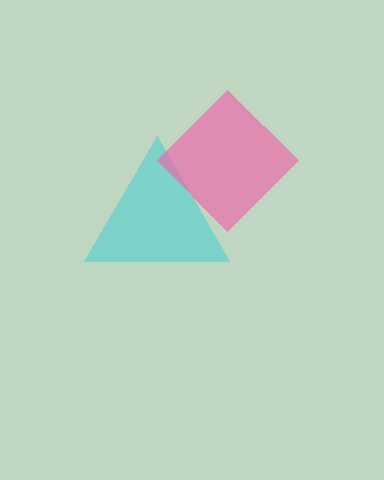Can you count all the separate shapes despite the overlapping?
Yes, there are 2 separate shapes.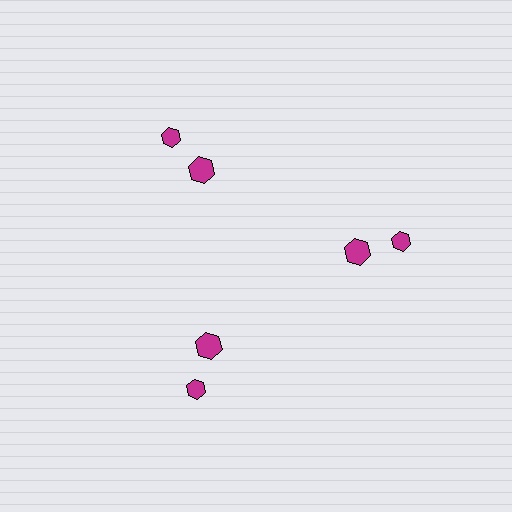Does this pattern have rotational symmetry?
Yes, this pattern has 3-fold rotational symmetry. It looks the same after rotating 120 degrees around the center.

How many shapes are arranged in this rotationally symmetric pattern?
There are 6 shapes, arranged in 3 groups of 2.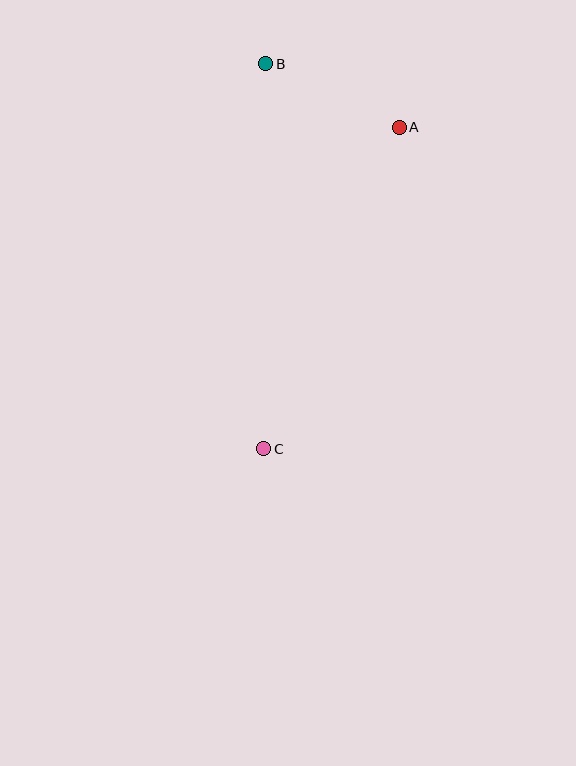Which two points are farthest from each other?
Points B and C are farthest from each other.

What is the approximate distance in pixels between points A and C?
The distance between A and C is approximately 349 pixels.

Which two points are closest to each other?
Points A and B are closest to each other.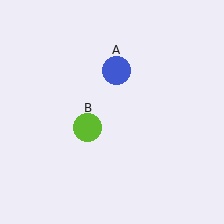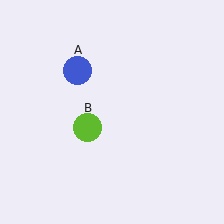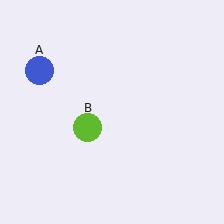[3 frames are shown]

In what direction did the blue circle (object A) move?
The blue circle (object A) moved left.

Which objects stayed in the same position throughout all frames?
Lime circle (object B) remained stationary.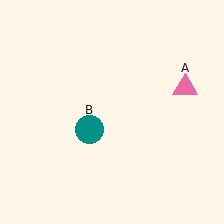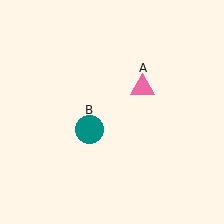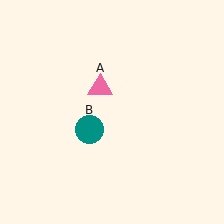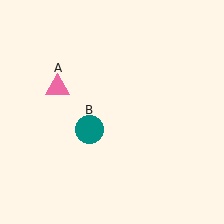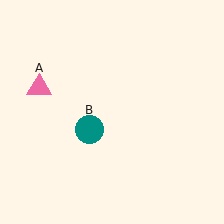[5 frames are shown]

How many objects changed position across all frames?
1 object changed position: pink triangle (object A).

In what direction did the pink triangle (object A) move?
The pink triangle (object A) moved left.